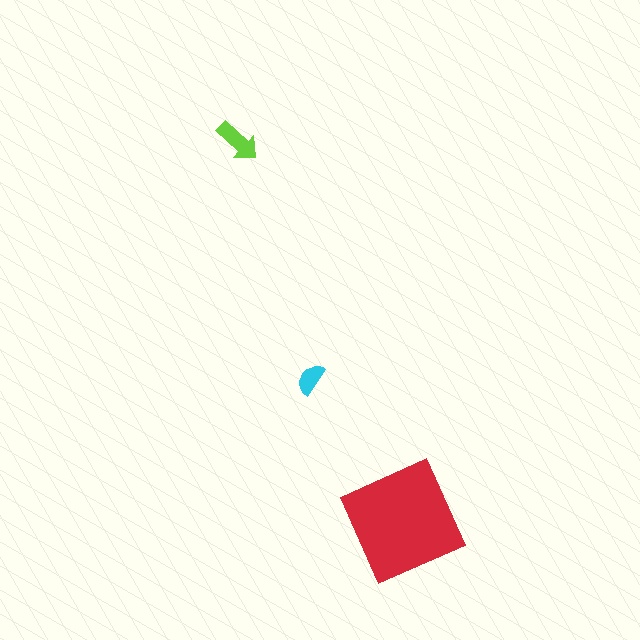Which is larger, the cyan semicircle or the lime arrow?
The lime arrow.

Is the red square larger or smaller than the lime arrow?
Larger.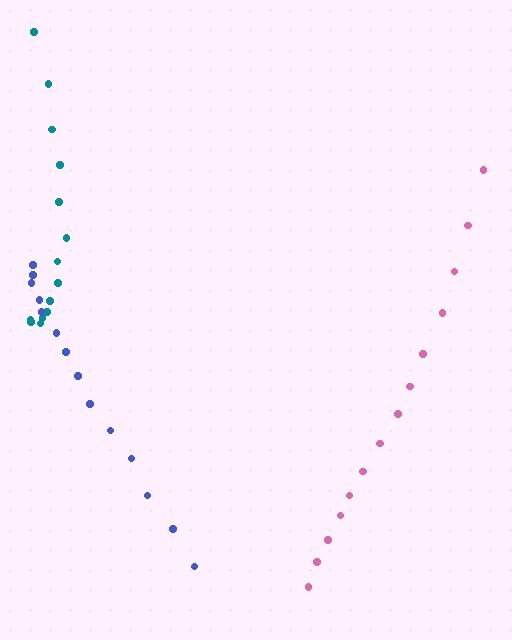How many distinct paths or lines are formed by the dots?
There are 3 distinct paths.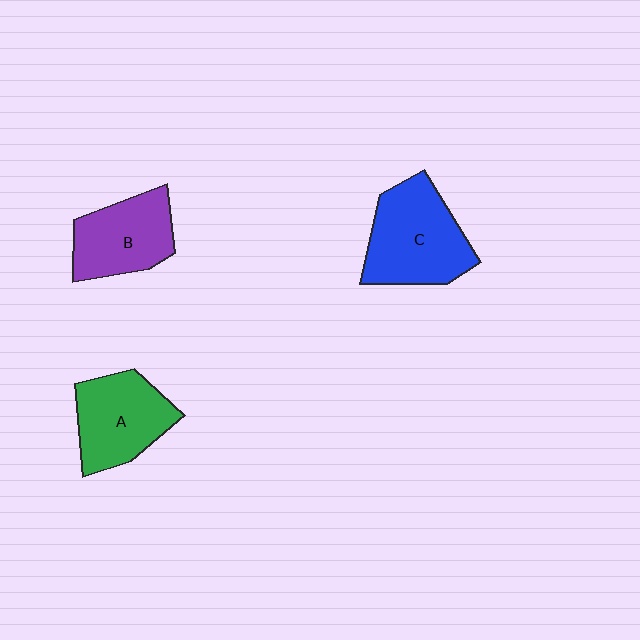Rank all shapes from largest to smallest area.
From largest to smallest: C (blue), A (green), B (purple).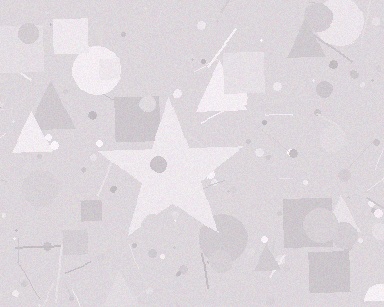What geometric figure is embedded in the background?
A star is embedded in the background.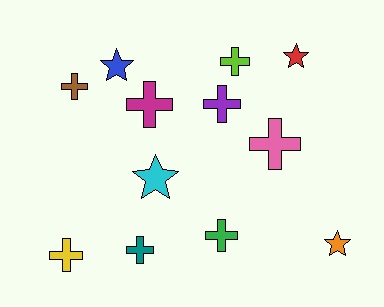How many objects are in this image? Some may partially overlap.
There are 12 objects.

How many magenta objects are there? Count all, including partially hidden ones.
There is 1 magenta object.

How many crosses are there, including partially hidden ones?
There are 8 crosses.